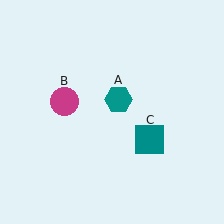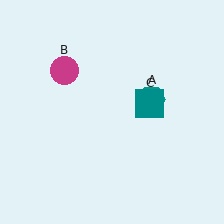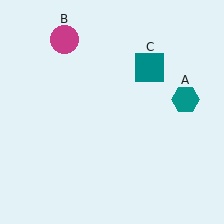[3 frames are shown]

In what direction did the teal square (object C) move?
The teal square (object C) moved up.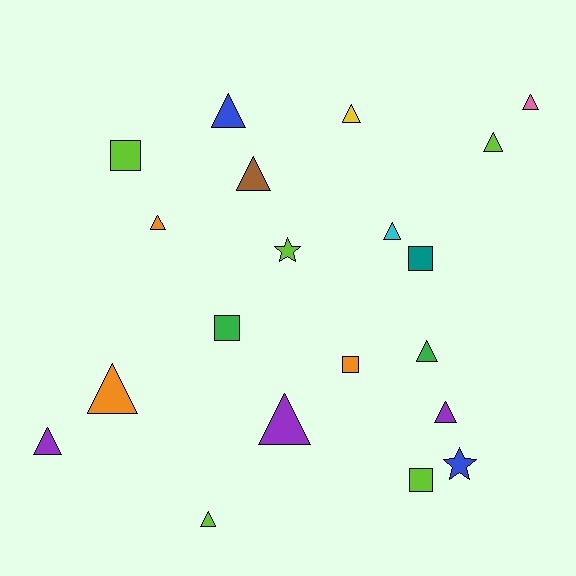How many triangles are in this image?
There are 13 triangles.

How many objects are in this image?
There are 20 objects.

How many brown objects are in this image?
There is 1 brown object.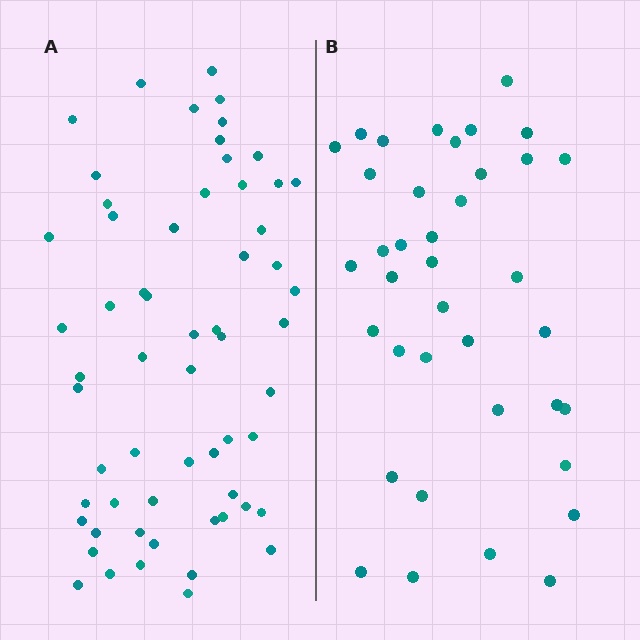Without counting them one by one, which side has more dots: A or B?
Region A (the left region) has more dots.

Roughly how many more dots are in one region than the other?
Region A has approximately 20 more dots than region B.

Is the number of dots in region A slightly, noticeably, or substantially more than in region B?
Region A has substantially more. The ratio is roughly 1.6 to 1.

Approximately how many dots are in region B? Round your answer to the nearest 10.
About 40 dots. (The exact count is 38, which rounds to 40.)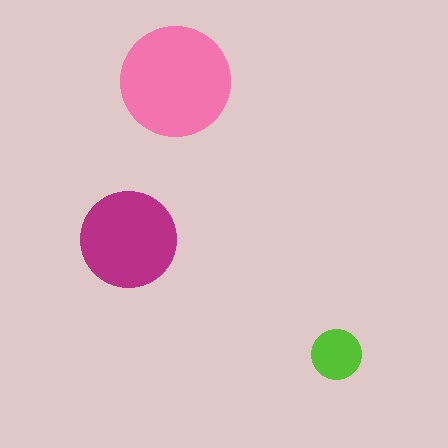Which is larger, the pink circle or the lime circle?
The pink one.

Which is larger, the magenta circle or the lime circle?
The magenta one.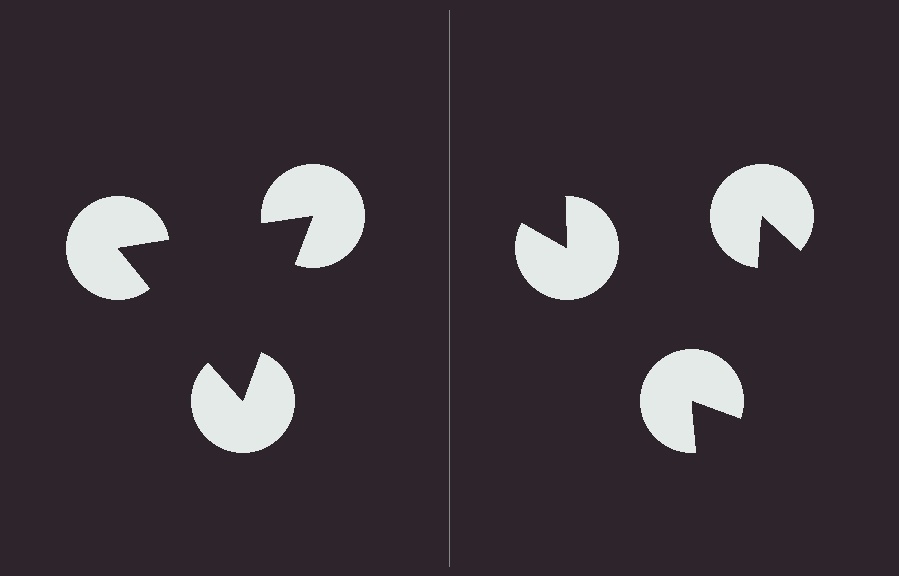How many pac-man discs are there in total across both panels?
6 — 3 on each side.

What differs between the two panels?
The pac-man discs are positioned identically on both sides; only the wedge orientations differ. On the left they align to a triangle; on the right they are misaligned.